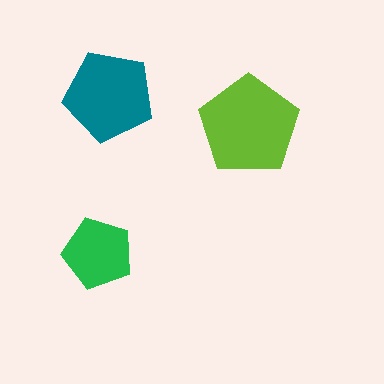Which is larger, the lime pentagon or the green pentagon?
The lime one.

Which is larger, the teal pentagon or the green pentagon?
The teal one.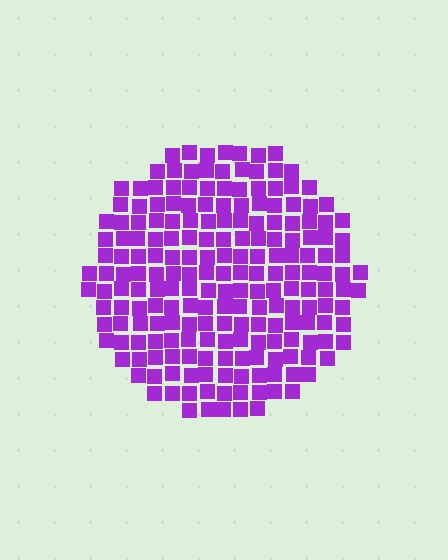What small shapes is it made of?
It is made of small squares.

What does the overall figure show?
The overall figure shows a circle.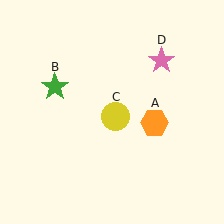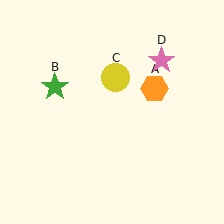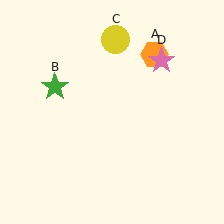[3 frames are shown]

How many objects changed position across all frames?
2 objects changed position: orange hexagon (object A), yellow circle (object C).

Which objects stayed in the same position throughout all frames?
Green star (object B) and pink star (object D) remained stationary.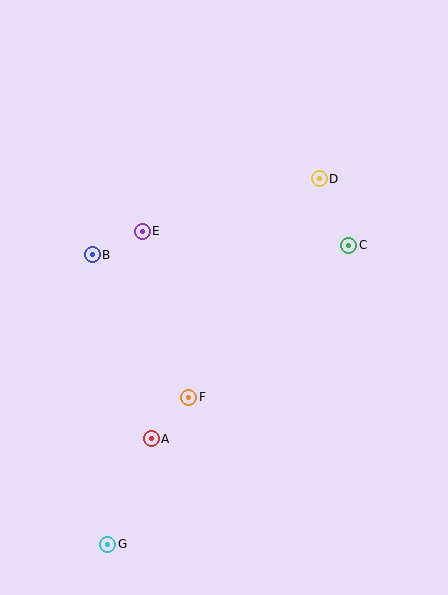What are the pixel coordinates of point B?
Point B is at (92, 255).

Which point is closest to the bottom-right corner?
Point F is closest to the bottom-right corner.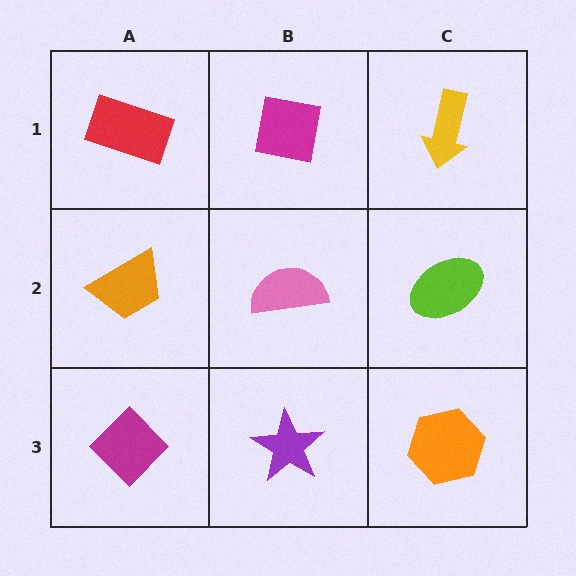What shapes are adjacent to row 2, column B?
A magenta square (row 1, column B), a purple star (row 3, column B), an orange trapezoid (row 2, column A), a lime ellipse (row 2, column C).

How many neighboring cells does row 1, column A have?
2.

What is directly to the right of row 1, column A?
A magenta square.